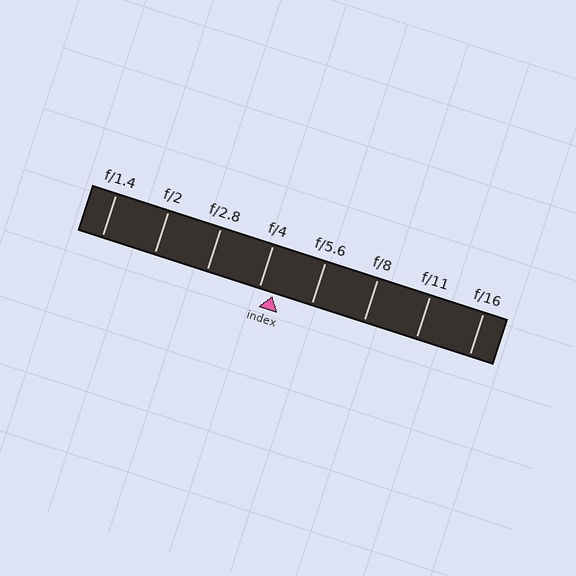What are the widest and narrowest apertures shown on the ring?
The widest aperture shown is f/1.4 and the narrowest is f/16.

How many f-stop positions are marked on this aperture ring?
There are 8 f-stop positions marked.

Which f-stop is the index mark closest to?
The index mark is closest to f/4.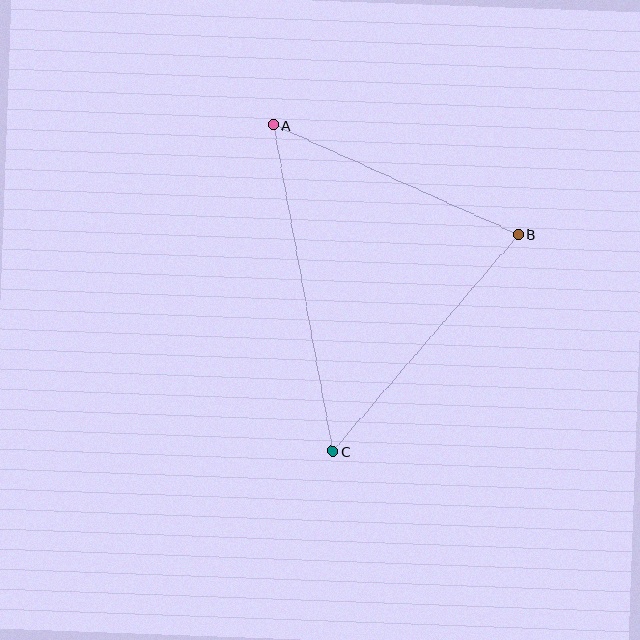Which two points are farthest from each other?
Points A and C are farthest from each other.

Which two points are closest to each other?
Points A and B are closest to each other.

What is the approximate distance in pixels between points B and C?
The distance between B and C is approximately 285 pixels.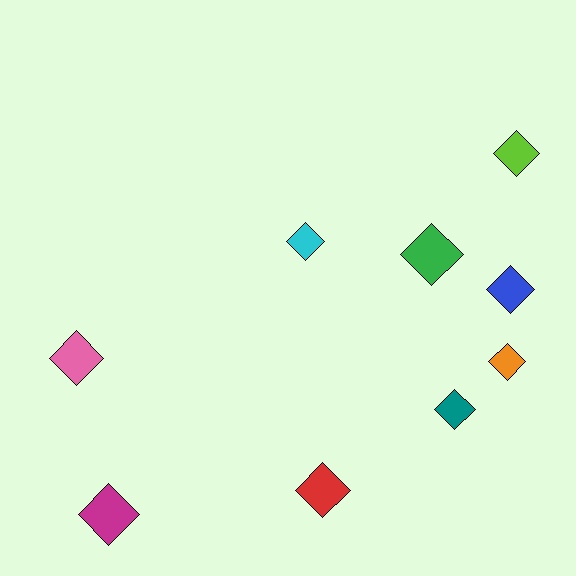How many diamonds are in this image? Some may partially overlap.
There are 9 diamonds.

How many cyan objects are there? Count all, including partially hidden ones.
There is 1 cyan object.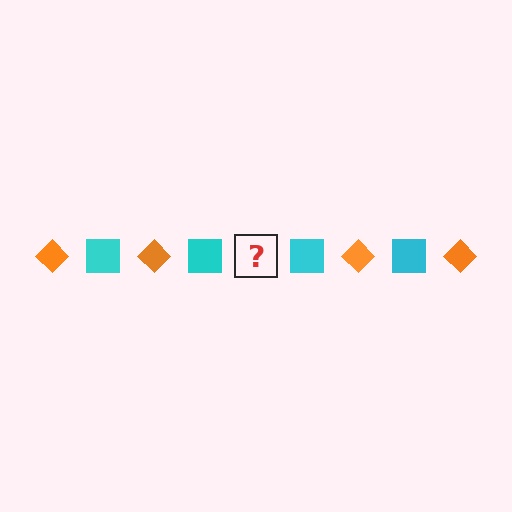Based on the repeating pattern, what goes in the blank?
The blank should be an orange diamond.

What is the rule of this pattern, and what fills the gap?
The rule is that the pattern alternates between orange diamond and cyan square. The gap should be filled with an orange diamond.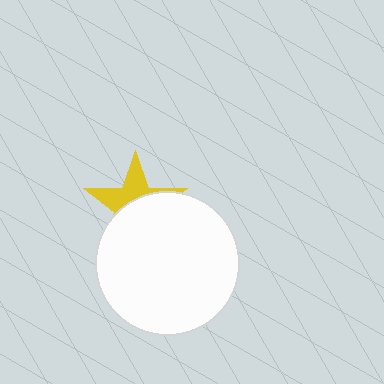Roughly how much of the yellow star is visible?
A small part of it is visible (roughly 42%).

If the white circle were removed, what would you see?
You would see the complete yellow star.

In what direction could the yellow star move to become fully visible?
The yellow star could move up. That would shift it out from behind the white circle entirely.